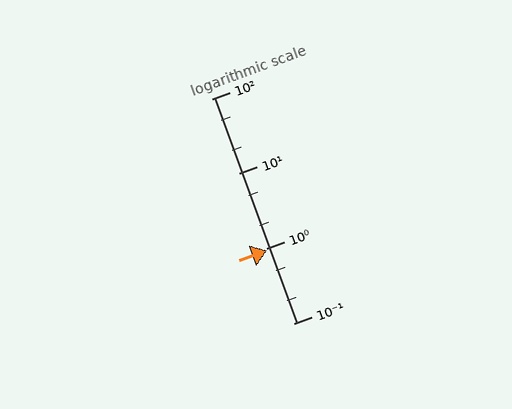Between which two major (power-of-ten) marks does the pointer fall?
The pointer is between 0.1 and 1.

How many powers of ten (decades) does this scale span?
The scale spans 3 decades, from 0.1 to 100.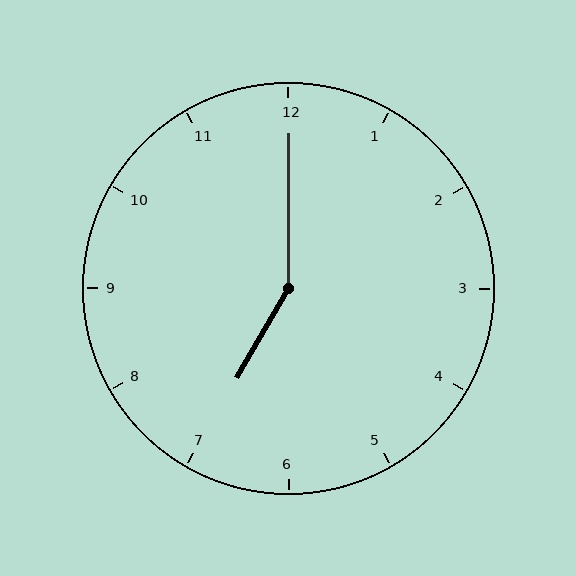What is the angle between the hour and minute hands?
Approximately 150 degrees.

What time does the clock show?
7:00.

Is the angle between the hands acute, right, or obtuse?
It is obtuse.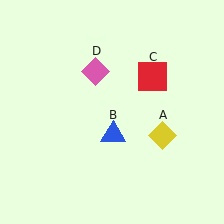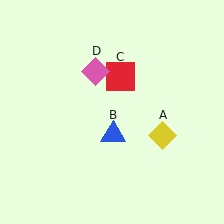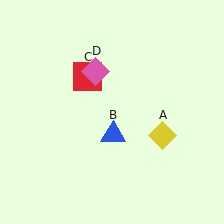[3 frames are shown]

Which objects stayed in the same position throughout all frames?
Yellow diamond (object A) and blue triangle (object B) and pink diamond (object D) remained stationary.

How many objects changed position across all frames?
1 object changed position: red square (object C).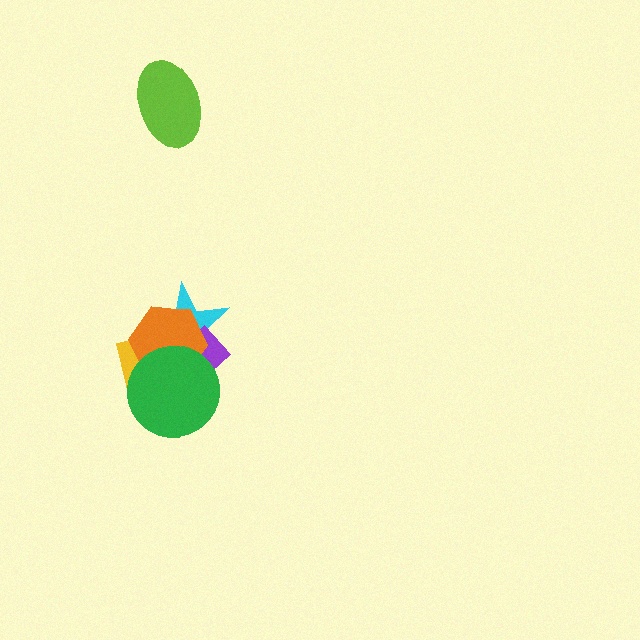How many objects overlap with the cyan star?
4 objects overlap with the cyan star.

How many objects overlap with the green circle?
4 objects overlap with the green circle.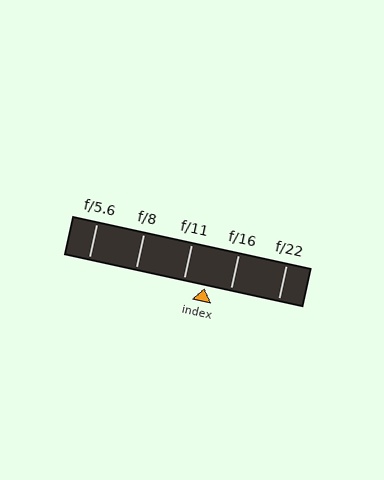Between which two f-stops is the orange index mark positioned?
The index mark is between f/11 and f/16.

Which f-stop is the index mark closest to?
The index mark is closest to f/11.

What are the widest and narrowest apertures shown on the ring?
The widest aperture shown is f/5.6 and the narrowest is f/22.